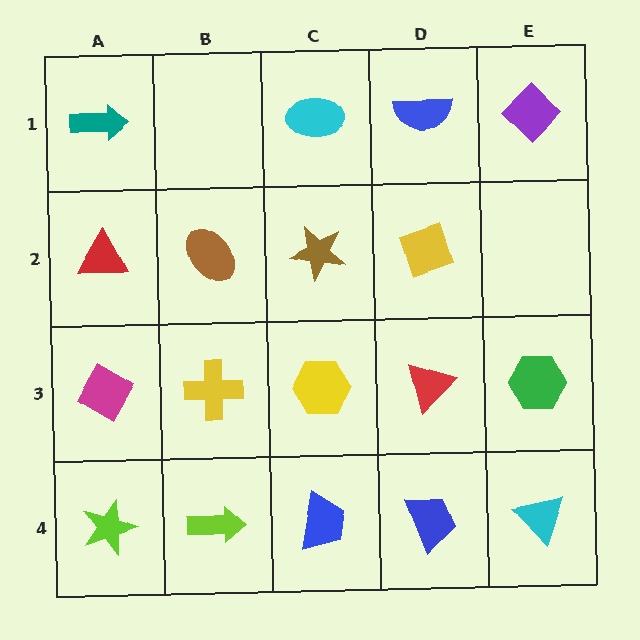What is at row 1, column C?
A cyan ellipse.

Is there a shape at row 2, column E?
No, that cell is empty.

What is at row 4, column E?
A cyan triangle.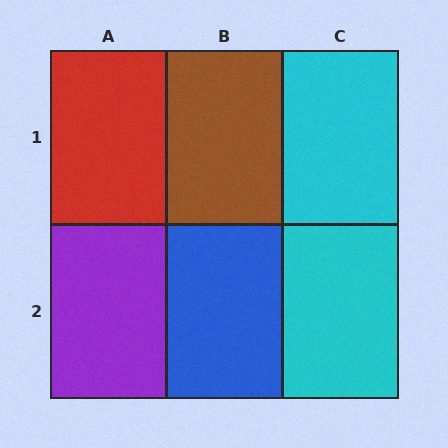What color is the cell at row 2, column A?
Purple.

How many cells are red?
1 cell is red.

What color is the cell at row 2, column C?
Cyan.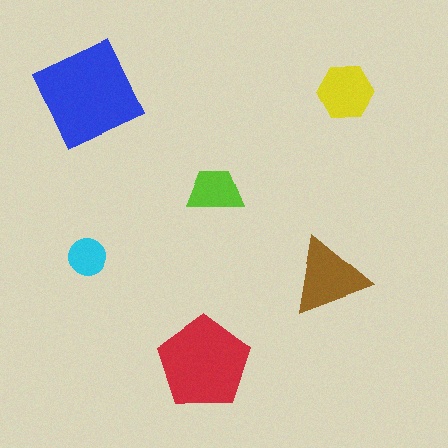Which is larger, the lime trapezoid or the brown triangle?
The brown triangle.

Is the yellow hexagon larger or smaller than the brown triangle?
Smaller.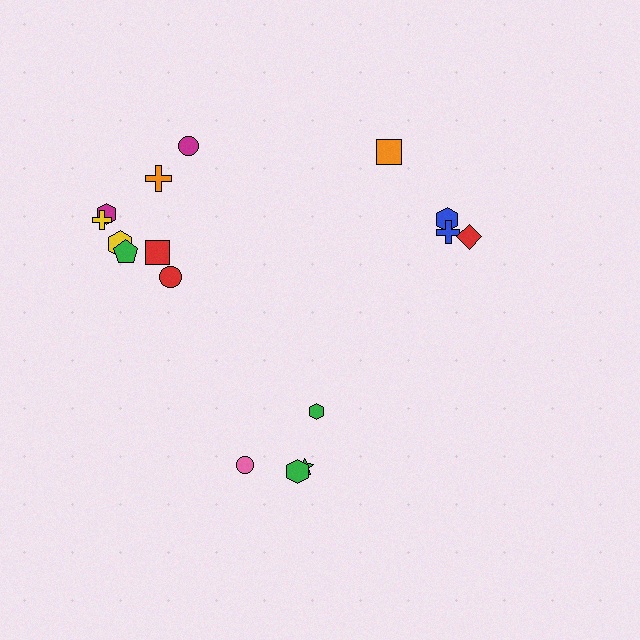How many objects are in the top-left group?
There are 8 objects.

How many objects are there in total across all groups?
There are 16 objects.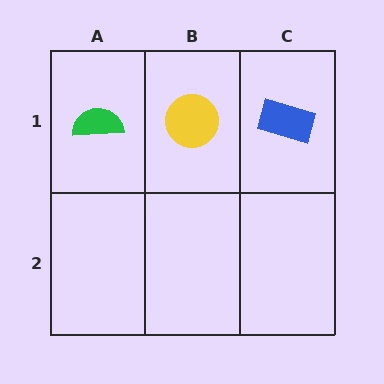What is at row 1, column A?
A green semicircle.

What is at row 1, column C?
A blue rectangle.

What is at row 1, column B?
A yellow circle.